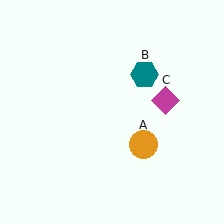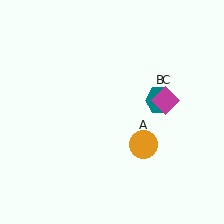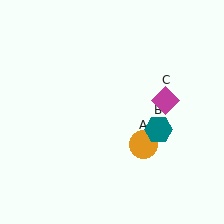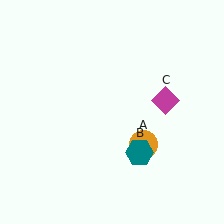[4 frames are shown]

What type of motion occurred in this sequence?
The teal hexagon (object B) rotated clockwise around the center of the scene.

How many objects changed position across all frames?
1 object changed position: teal hexagon (object B).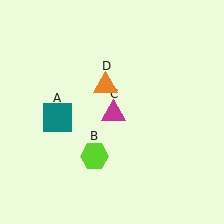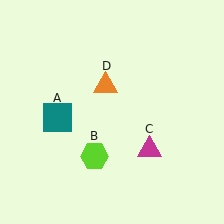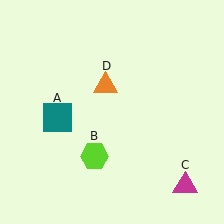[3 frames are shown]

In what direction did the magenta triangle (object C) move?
The magenta triangle (object C) moved down and to the right.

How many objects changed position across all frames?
1 object changed position: magenta triangle (object C).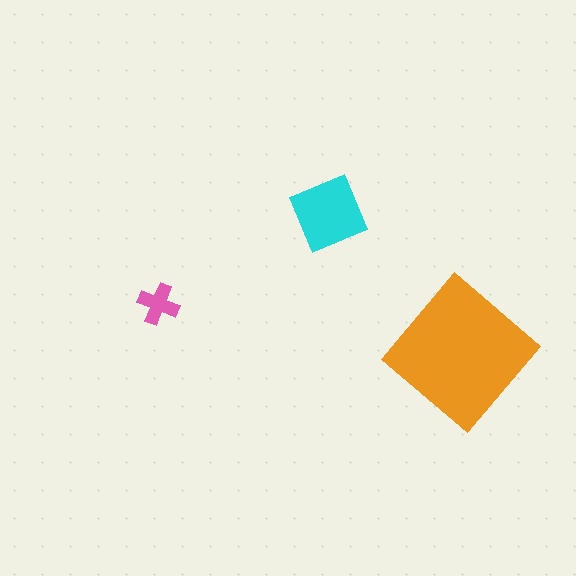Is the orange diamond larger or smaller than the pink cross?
Larger.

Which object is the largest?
The orange diamond.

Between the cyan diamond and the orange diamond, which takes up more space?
The orange diamond.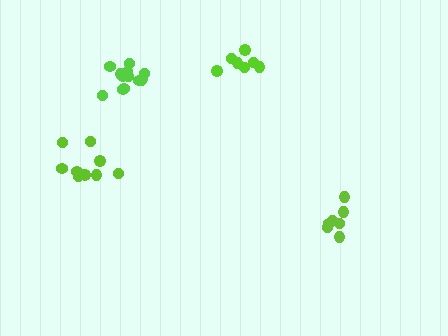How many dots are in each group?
Group 1: 7 dots, Group 2: 13 dots, Group 3: 7 dots, Group 4: 9 dots (36 total).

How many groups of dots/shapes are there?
There are 4 groups.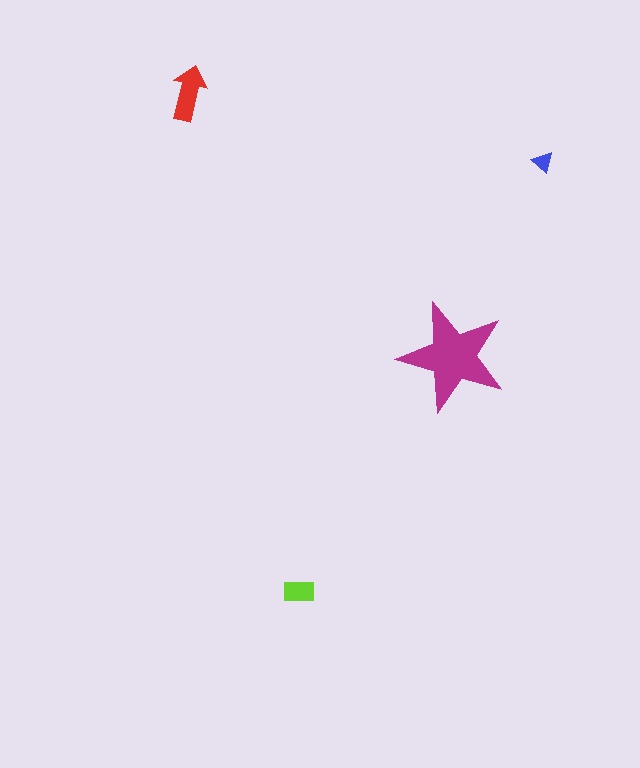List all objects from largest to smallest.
The magenta star, the red arrow, the lime rectangle, the blue triangle.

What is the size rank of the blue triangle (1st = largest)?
4th.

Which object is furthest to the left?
The red arrow is leftmost.